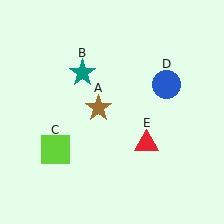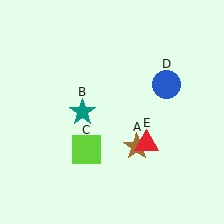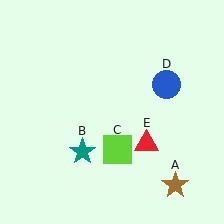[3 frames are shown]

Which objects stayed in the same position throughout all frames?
Blue circle (object D) and red triangle (object E) remained stationary.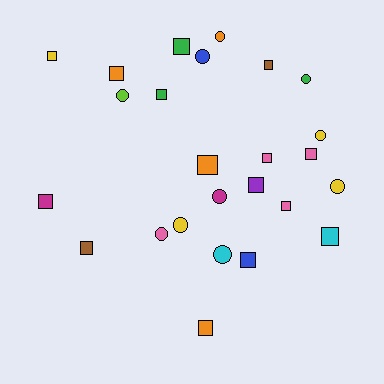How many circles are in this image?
There are 10 circles.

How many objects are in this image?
There are 25 objects.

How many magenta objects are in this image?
There are 2 magenta objects.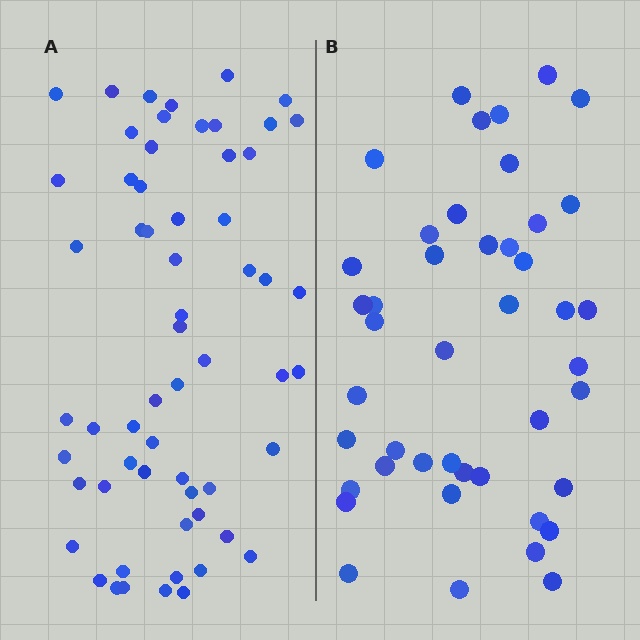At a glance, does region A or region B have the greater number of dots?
Region A (the left region) has more dots.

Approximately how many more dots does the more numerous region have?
Region A has approximately 15 more dots than region B.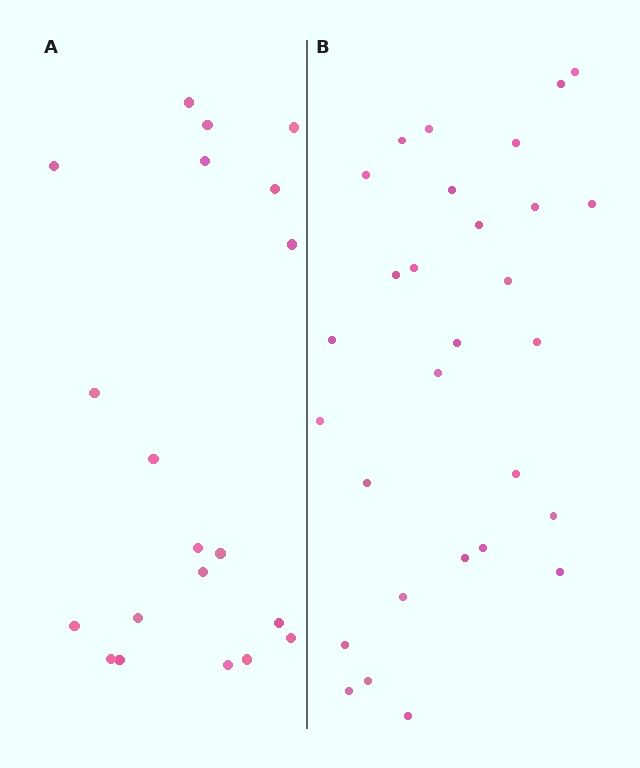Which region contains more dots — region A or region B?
Region B (the right region) has more dots.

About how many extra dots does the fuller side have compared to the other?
Region B has roughly 8 or so more dots than region A.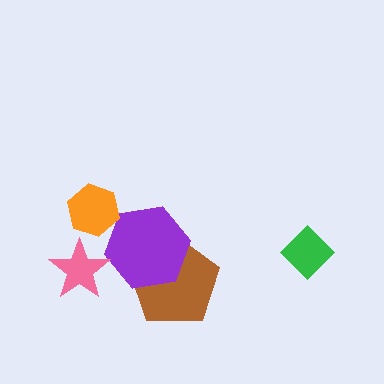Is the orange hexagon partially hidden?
No, no other shape covers it.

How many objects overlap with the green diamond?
0 objects overlap with the green diamond.